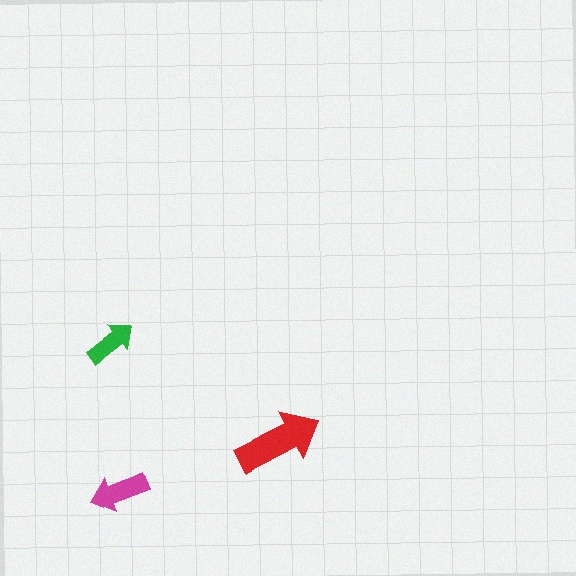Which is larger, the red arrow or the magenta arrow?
The red one.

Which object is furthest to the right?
The red arrow is rightmost.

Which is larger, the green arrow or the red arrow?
The red one.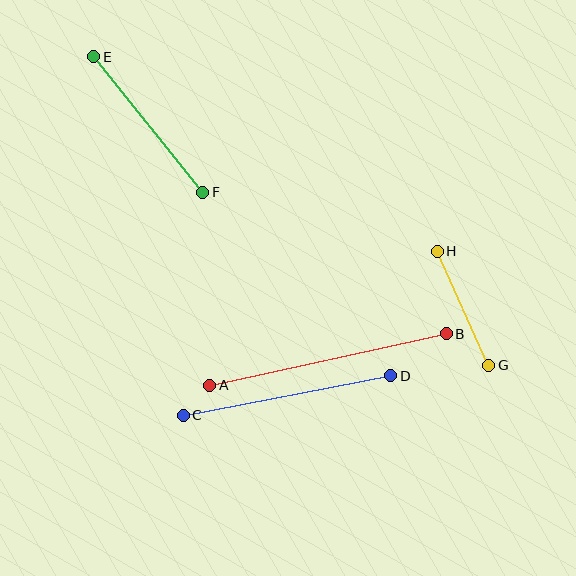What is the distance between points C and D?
The distance is approximately 211 pixels.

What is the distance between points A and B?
The distance is approximately 242 pixels.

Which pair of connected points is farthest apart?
Points A and B are farthest apart.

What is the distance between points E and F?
The distance is approximately 174 pixels.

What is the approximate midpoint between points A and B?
The midpoint is at approximately (328, 360) pixels.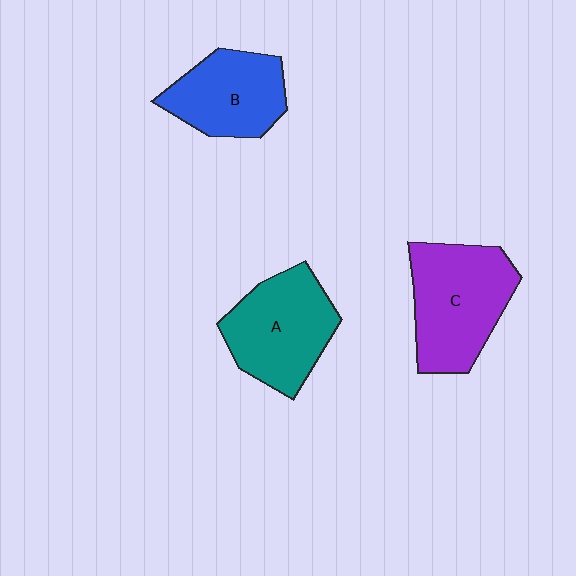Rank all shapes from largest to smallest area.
From largest to smallest: C (purple), A (teal), B (blue).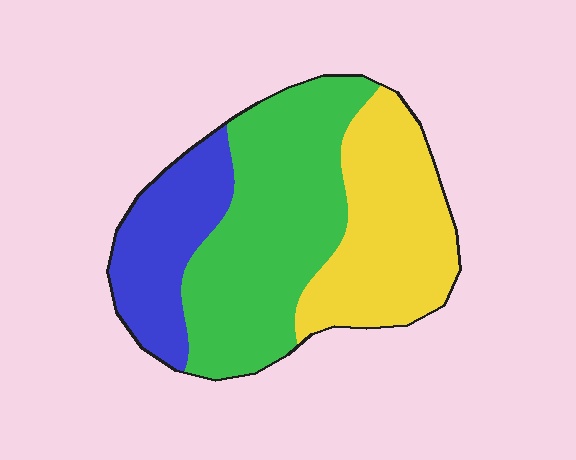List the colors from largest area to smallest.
From largest to smallest: green, yellow, blue.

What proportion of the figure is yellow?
Yellow takes up between a sixth and a third of the figure.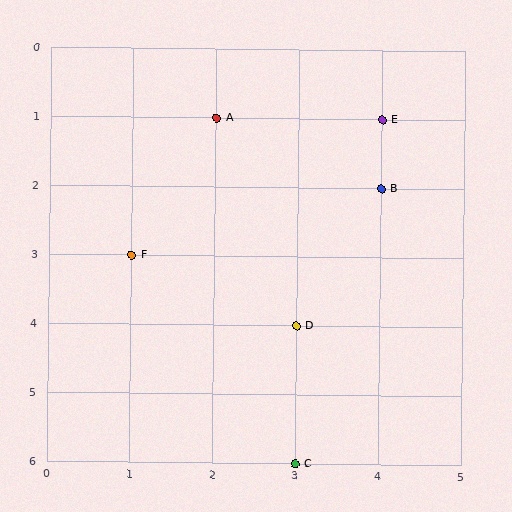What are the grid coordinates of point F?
Point F is at grid coordinates (1, 3).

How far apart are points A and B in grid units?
Points A and B are 2 columns and 1 row apart (about 2.2 grid units diagonally).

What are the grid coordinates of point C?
Point C is at grid coordinates (3, 6).